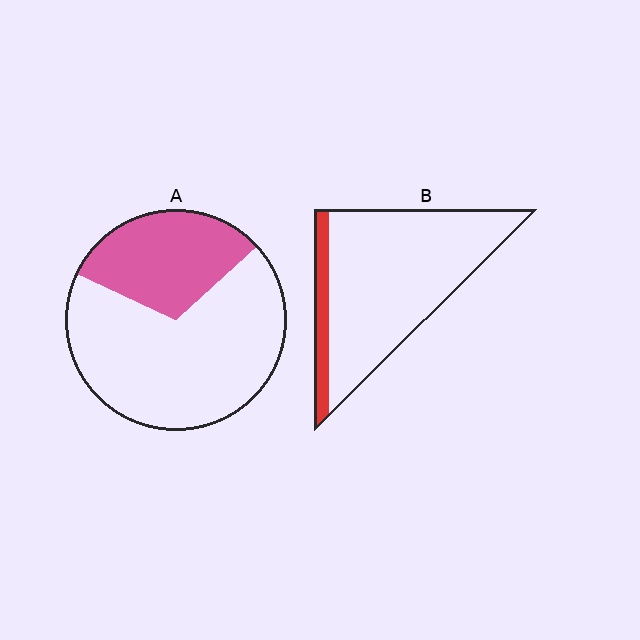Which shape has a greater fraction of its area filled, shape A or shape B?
Shape A.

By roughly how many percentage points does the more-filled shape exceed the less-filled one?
By roughly 20 percentage points (A over B).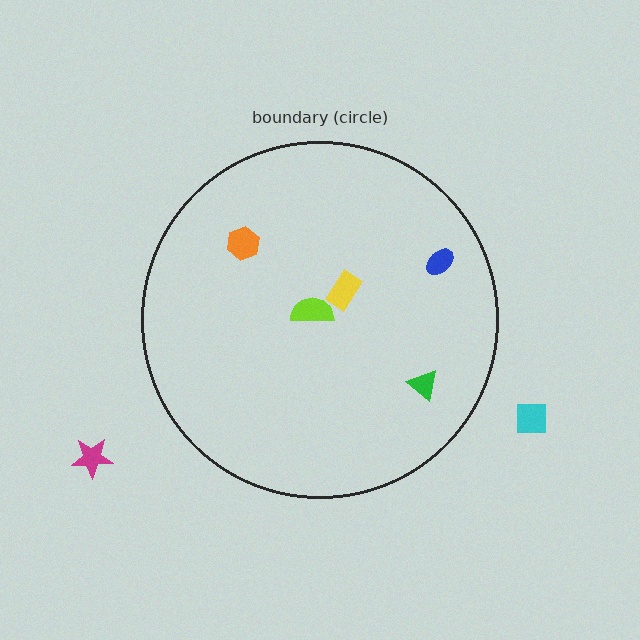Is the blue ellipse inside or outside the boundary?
Inside.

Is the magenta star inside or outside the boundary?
Outside.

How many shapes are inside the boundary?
5 inside, 2 outside.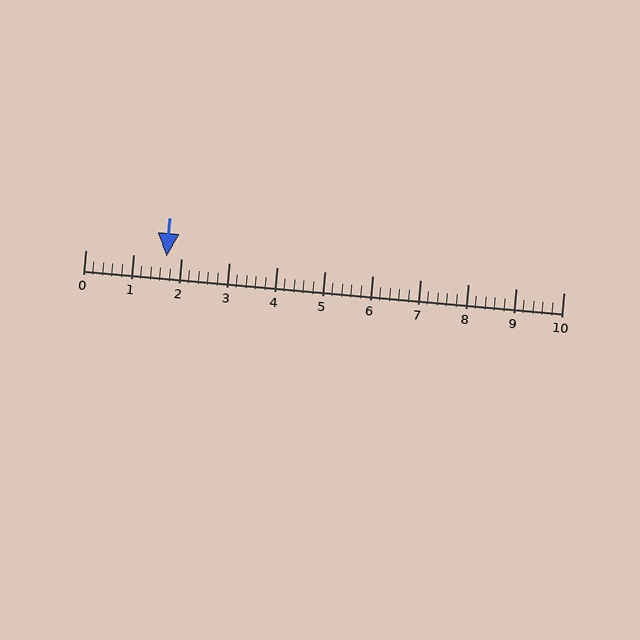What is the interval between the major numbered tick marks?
The major tick marks are spaced 1 units apart.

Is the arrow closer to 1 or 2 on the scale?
The arrow is closer to 2.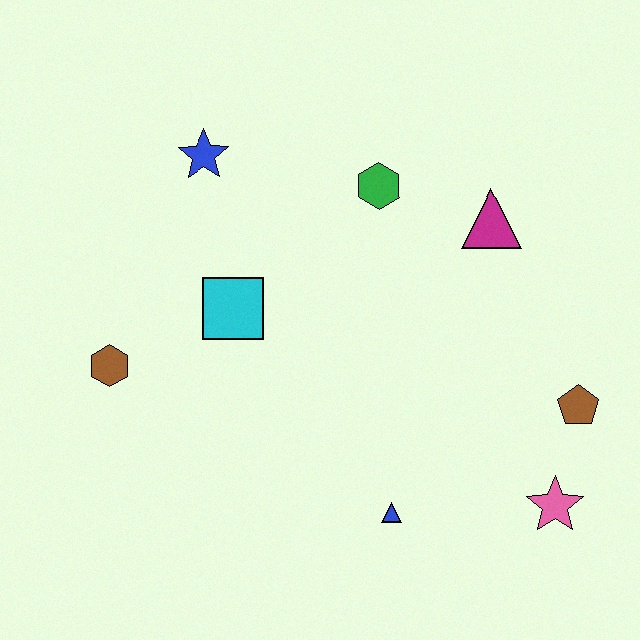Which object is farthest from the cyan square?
The pink star is farthest from the cyan square.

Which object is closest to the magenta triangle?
The green hexagon is closest to the magenta triangle.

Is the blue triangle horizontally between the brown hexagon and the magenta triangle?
Yes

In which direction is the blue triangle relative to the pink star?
The blue triangle is to the left of the pink star.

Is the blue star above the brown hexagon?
Yes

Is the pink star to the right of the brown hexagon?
Yes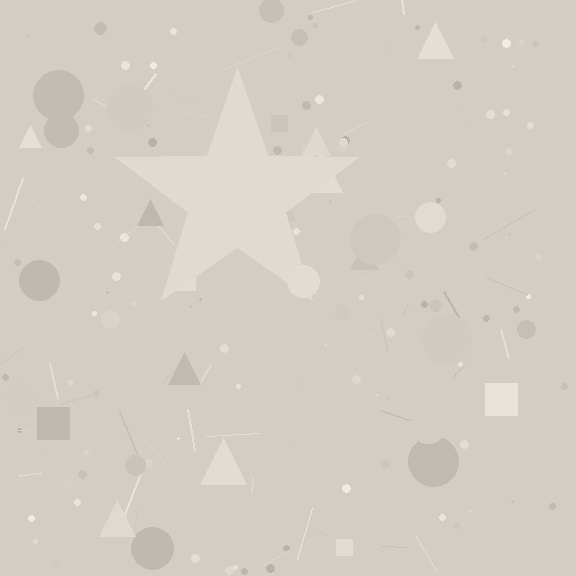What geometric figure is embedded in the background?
A star is embedded in the background.